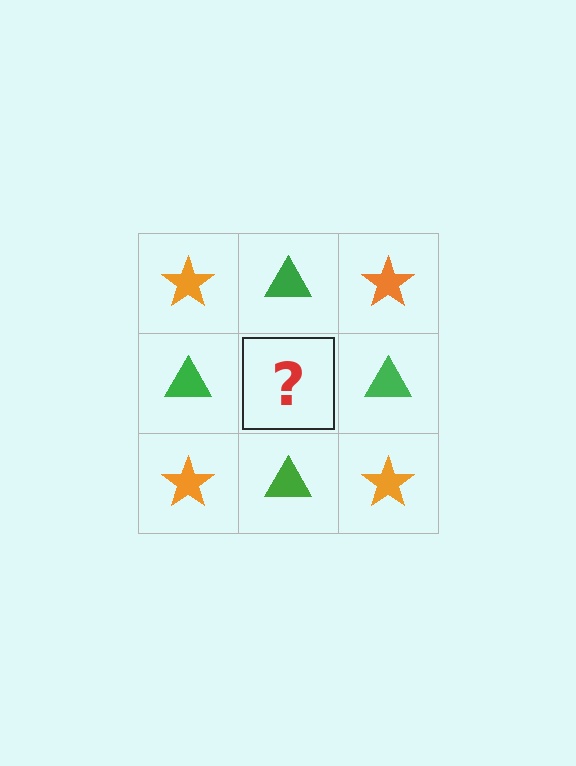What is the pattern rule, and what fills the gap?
The rule is that it alternates orange star and green triangle in a checkerboard pattern. The gap should be filled with an orange star.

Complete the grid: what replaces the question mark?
The question mark should be replaced with an orange star.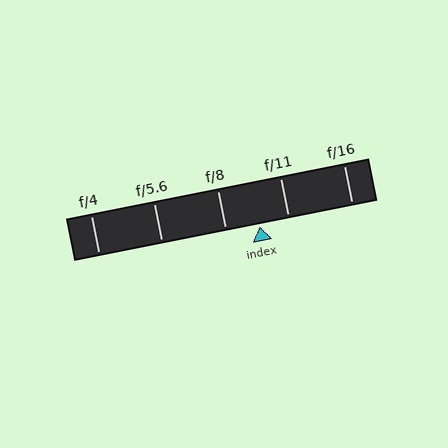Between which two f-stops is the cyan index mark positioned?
The index mark is between f/8 and f/11.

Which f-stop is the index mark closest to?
The index mark is closest to f/11.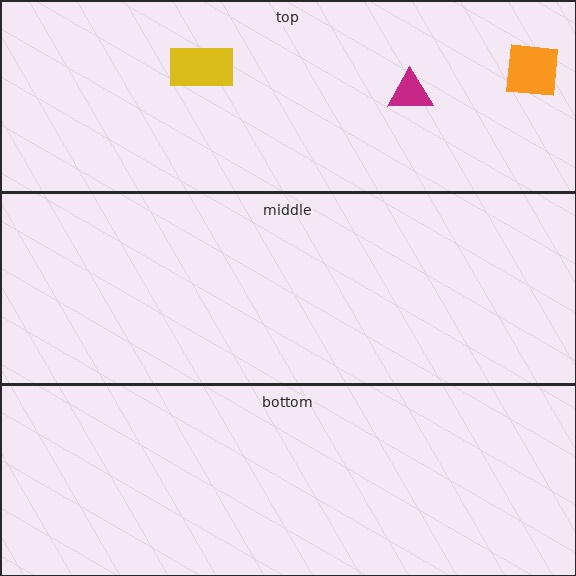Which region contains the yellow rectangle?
The top region.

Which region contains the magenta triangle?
The top region.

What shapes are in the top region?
The orange square, the magenta triangle, the yellow rectangle.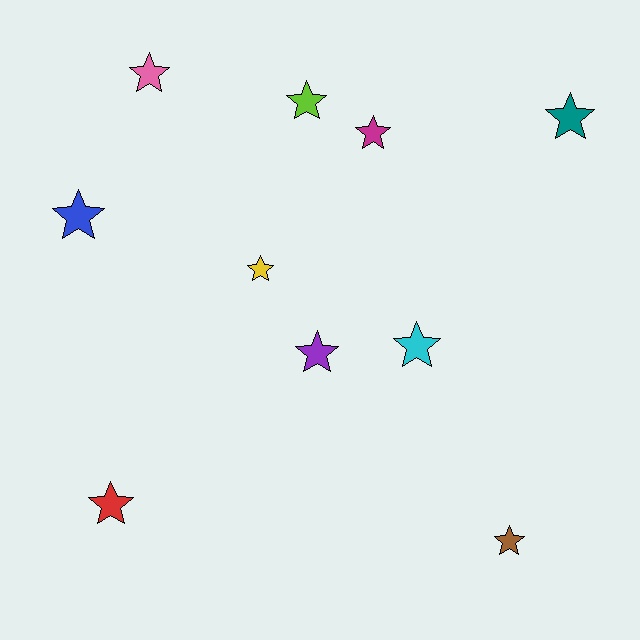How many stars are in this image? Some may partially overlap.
There are 10 stars.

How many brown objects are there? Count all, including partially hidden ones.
There is 1 brown object.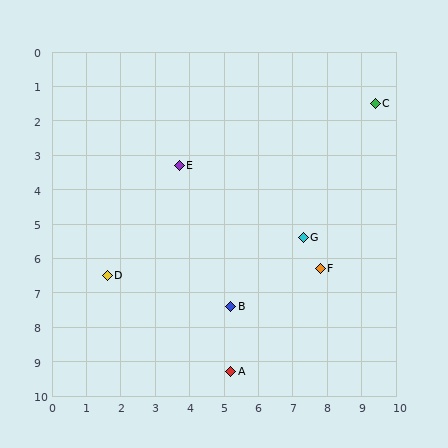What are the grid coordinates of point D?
Point D is at approximately (1.6, 6.5).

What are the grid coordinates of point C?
Point C is at approximately (9.4, 1.5).